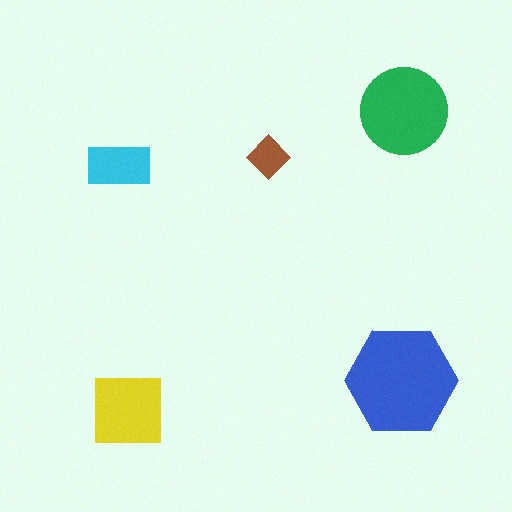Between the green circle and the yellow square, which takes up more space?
The green circle.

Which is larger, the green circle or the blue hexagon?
The blue hexagon.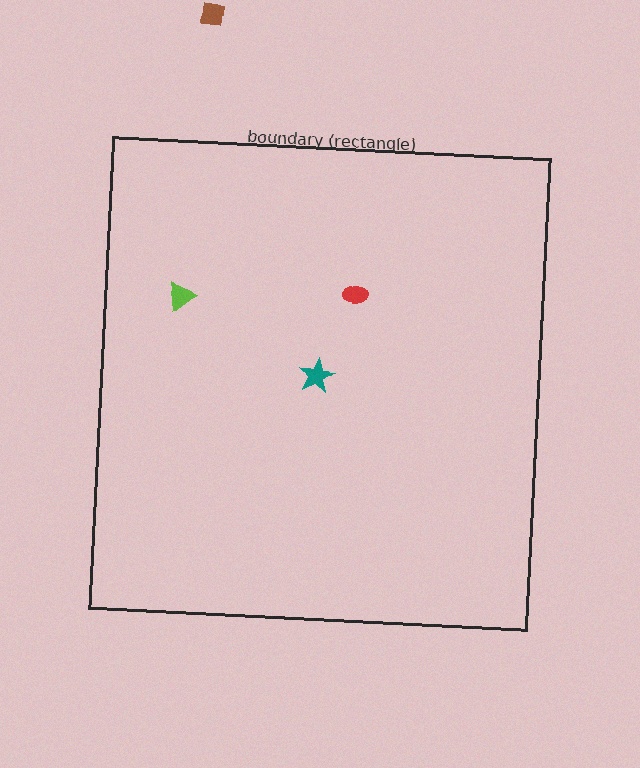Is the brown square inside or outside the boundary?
Outside.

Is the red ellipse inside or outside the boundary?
Inside.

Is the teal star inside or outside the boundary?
Inside.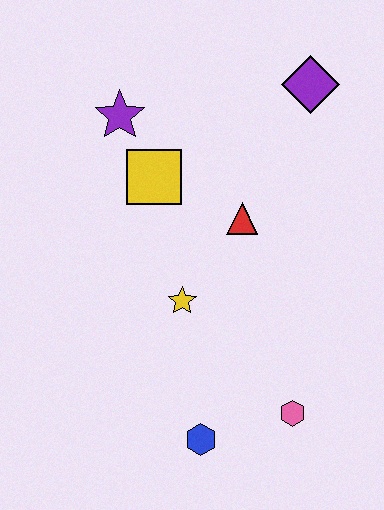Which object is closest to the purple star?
The yellow square is closest to the purple star.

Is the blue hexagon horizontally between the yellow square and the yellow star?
No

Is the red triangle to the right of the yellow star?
Yes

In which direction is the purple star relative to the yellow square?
The purple star is above the yellow square.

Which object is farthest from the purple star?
The pink hexagon is farthest from the purple star.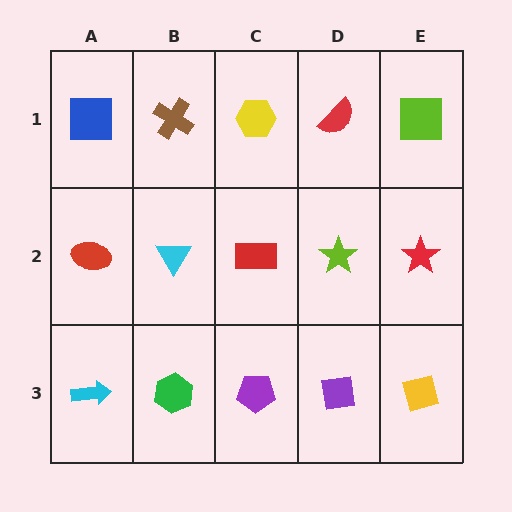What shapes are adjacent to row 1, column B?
A cyan triangle (row 2, column B), a blue square (row 1, column A), a yellow hexagon (row 1, column C).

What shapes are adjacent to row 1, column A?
A red ellipse (row 2, column A), a brown cross (row 1, column B).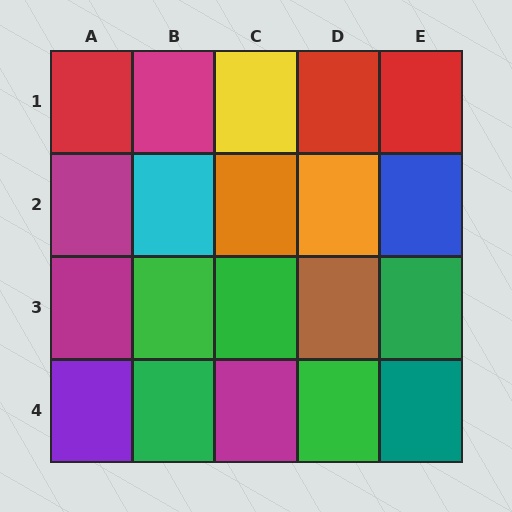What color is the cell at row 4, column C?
Magenta.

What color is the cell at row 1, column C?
Yellow.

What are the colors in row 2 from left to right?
Magenta, cyan, orange, orange, blue.